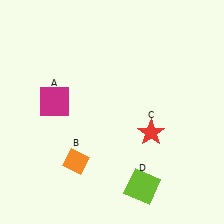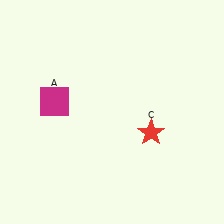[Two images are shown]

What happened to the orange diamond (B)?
The orange diamond (B) was removed in Image 2. It was in the bottom-left area of Image 1.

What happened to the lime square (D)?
The lime square (D) was removed in Image 2. It was in the bottom-right area of Image 1.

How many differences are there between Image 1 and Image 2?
There are 2 differences between the two images.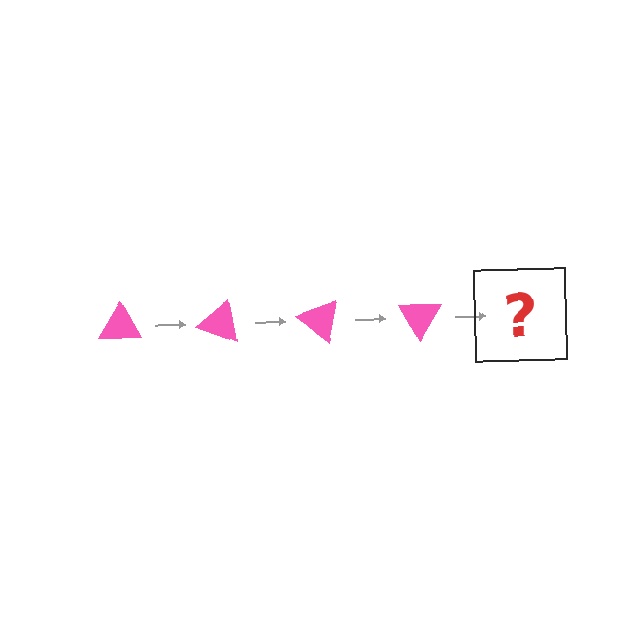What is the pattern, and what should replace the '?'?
The pattern is that the triangle rotates 20 degrees each step. The '?' should be a pink triangle rotated 80 degrees.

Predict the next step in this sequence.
The next step is a pink triangle rotated 80 degrees.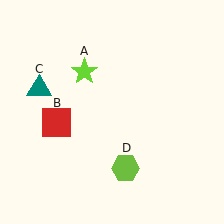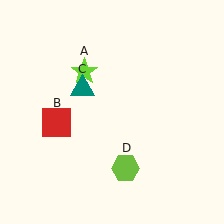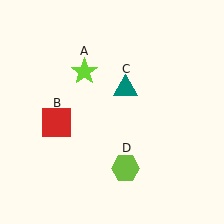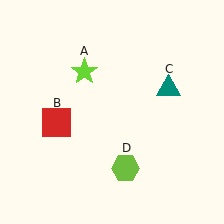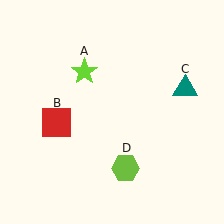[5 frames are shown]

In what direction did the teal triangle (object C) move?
The teal triangle (object C) moved right.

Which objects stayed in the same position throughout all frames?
Lime star (object A) and red square (object B) and lime hexagon (object D) remained stationary.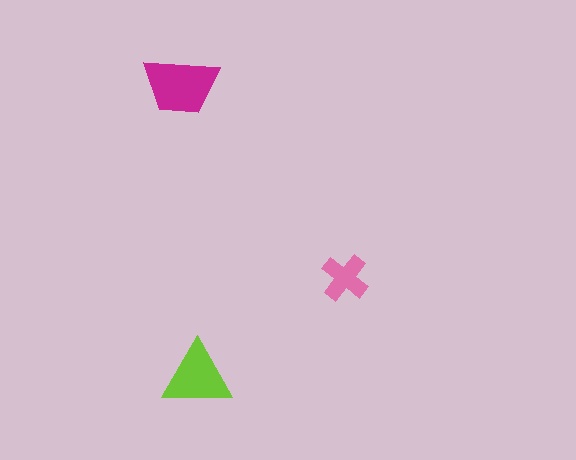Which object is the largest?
The magenta trapezoid.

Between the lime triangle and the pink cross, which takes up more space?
The lime triangle.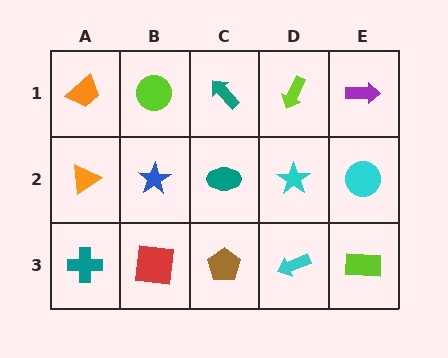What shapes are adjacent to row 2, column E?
A purple arrow (row 1, column E), a lime rectangle (row 3, column E), a cyan star (row 2, column D).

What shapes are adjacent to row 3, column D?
A cyan star (row 2, column D), a brown pentagon (row 3, column C), a lime rectangle (row 3, column E).